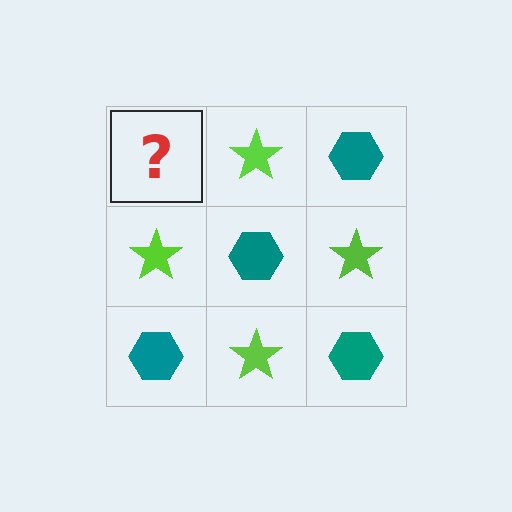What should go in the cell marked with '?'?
The missing cell should contain a teal hexagon.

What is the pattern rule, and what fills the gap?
The rule is that it alternates teal hexagon and lime star in a checkerboard pattern. The gap should be filled with a teal hexagon.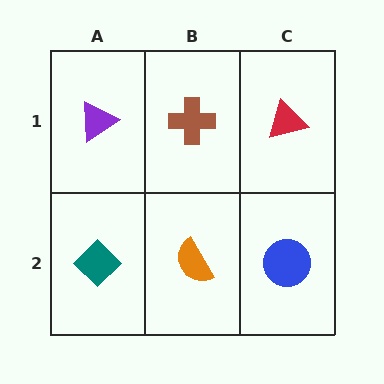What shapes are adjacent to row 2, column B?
A brown cross (row 1, column B), a teal diamond (row 2, column A), a blue circle (row 2, column C).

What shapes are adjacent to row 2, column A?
A purple triangle (row 1, column A), an orange semicircle (row 2, column B).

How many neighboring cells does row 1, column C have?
2.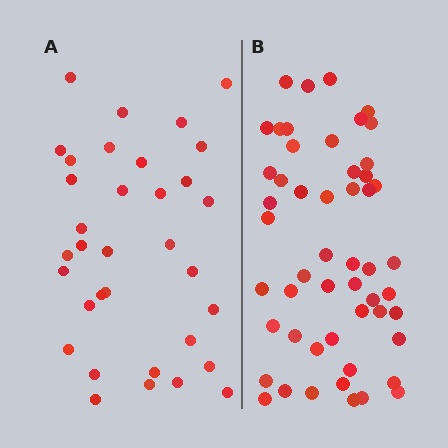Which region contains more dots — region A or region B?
Region B (the right region) has more dots.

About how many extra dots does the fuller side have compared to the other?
Region B has approximately 20 more dots than region A.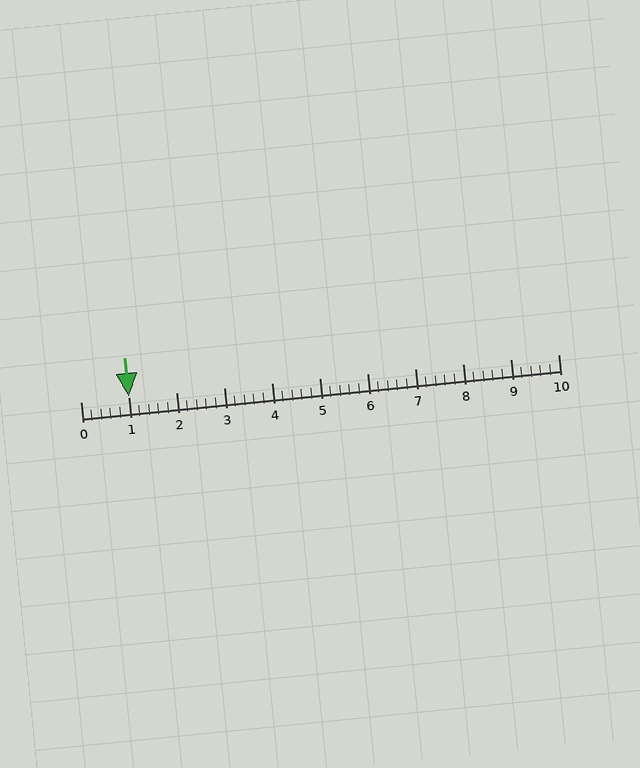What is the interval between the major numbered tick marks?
The major tick marks are spaced 1 units apart.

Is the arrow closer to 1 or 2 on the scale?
The arrow is closer to 1.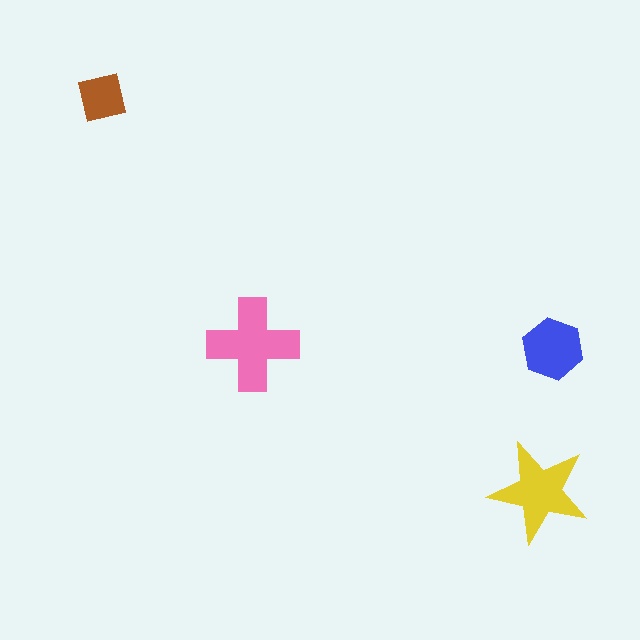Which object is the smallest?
The brown square.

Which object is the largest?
The pink cross.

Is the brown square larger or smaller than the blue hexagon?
Smaller.